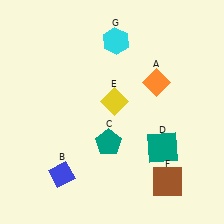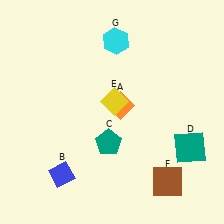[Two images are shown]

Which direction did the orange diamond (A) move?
The orange diamond (A) moved left.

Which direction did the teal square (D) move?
The teal square (D) moved right.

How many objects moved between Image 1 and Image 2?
2 objects moved between the two images.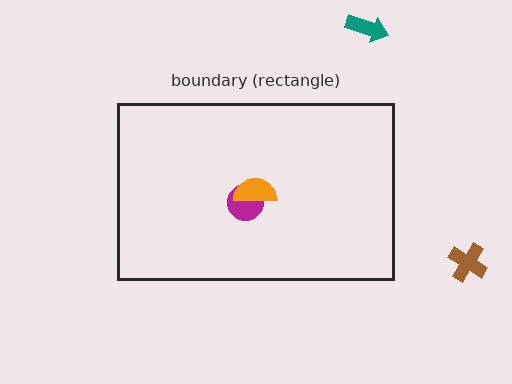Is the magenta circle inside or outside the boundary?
Inside.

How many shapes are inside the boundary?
2 inside, 2 outside.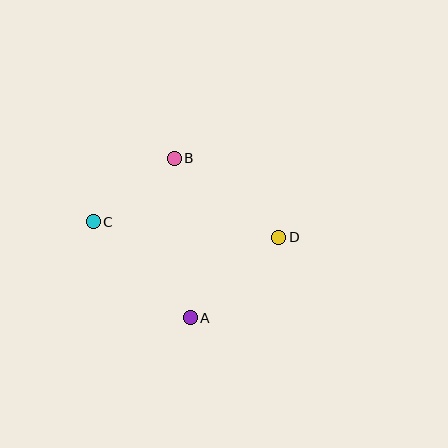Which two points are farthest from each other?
Points C and D are farthest from each other.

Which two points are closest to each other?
Points B and C are closest to each other.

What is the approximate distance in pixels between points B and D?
The distance between B and D is approximately 131 pixels.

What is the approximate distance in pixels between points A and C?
The distance between A and C is approximately 136 pixels.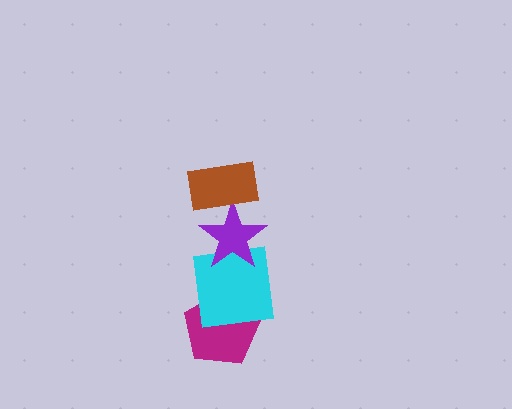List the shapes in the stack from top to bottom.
From top to bottom: the brown rectangle, the purple star, the cyan square, the magenta pentagon.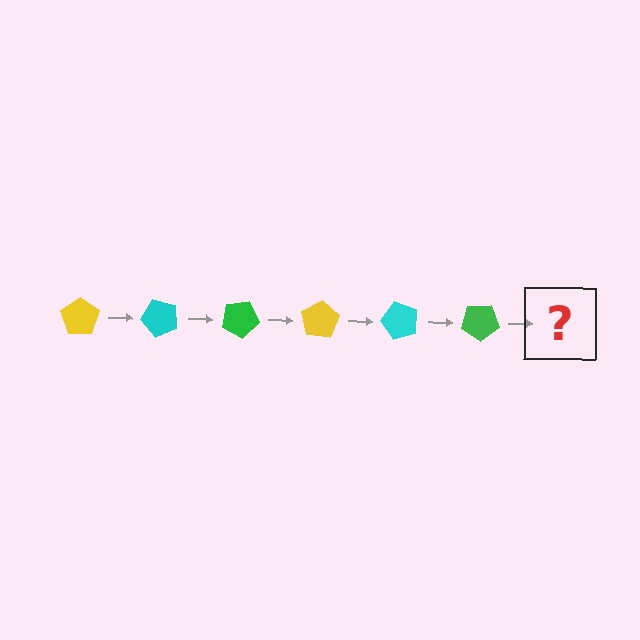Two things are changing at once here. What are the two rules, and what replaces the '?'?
The two rules are that it rotates 50 degrees each step and the color cycles through yellow, cyan, and green. The '?' should be a yellow pentagon, rotated 300 degrees from the start.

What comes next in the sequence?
The next element should be a yellow pentagon, rotated 300 degrees from the start.